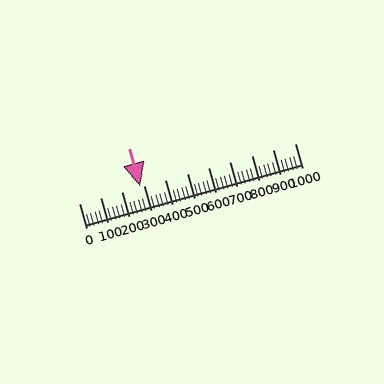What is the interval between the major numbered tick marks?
The major tick marks are spaced 100 units apart.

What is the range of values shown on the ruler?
The ruler shows values from 0 to 1000.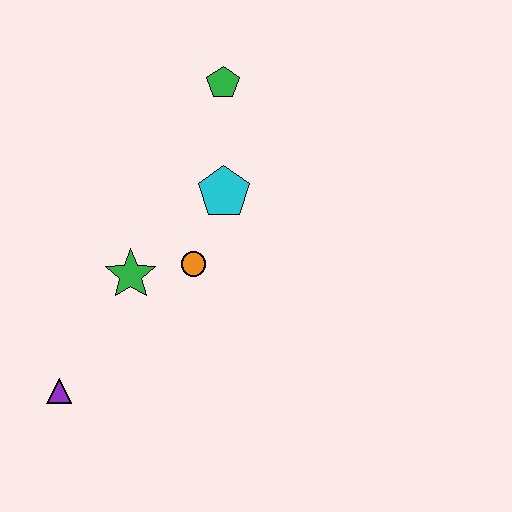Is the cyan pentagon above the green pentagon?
No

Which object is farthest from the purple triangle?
The green pentagon is farthest from the purple triangle.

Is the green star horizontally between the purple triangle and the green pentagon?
Yes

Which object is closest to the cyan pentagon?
The orange circle is closest to the cyan pentagon.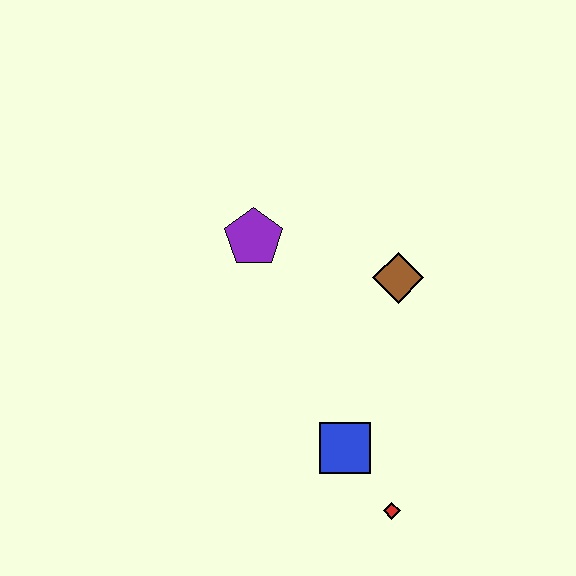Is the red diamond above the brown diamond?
No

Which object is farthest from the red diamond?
The purple pentagon is farthest from the red diamond.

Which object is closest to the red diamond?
The blue square is closest to the red diamond.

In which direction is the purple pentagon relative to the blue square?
The purple pentagon is above the blue square.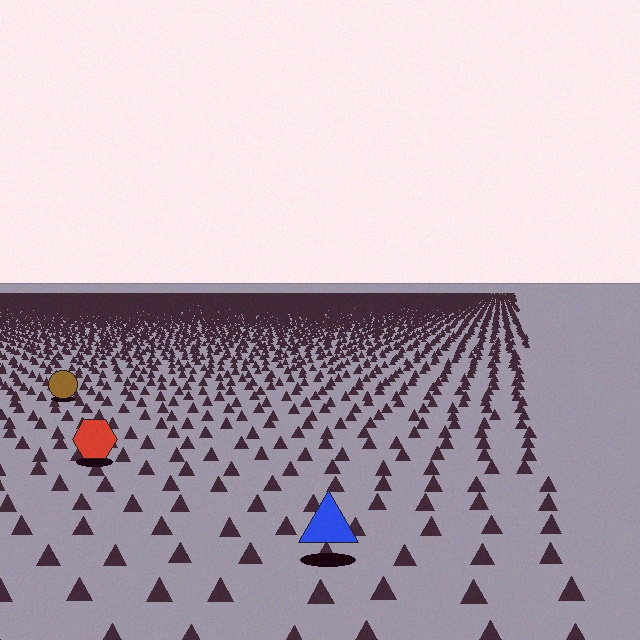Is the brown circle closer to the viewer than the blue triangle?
No. The blue triangle is closer — you can tell from the texture gradient: the ground texture is coarser near it.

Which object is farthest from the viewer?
The brown circle is farthest from the viewer. It appears smaller and the ground texture around it is denser.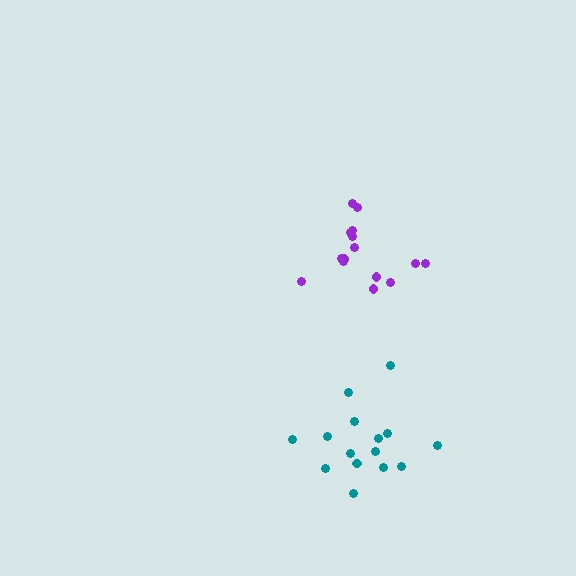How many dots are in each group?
Group 1: 15 dots, Group 2: 15 dots (30 total).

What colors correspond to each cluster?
The clusters are colored: teal, purple.